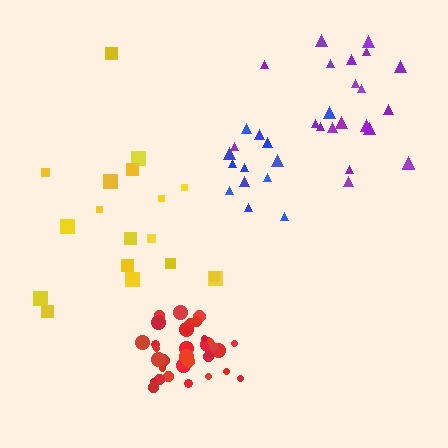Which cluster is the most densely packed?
Red.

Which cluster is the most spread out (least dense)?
Yellow.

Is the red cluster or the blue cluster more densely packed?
Red.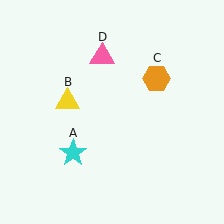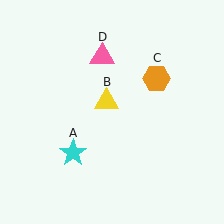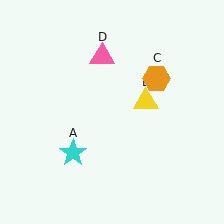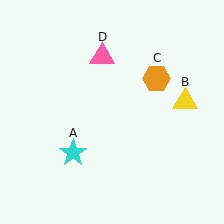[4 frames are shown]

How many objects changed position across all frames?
1 object changed position: yellow triangle (object B).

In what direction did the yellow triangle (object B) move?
The yellow triangle (object B) moved right.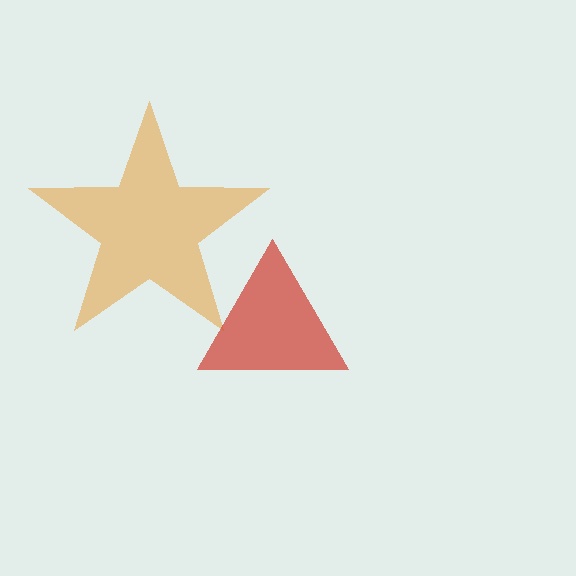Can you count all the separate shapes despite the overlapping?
Yes, there are 2 separate shapes.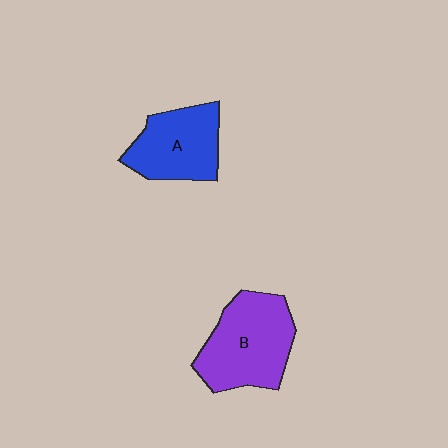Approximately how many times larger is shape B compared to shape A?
Approximately 1.3 times.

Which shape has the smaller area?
Shape A (blue).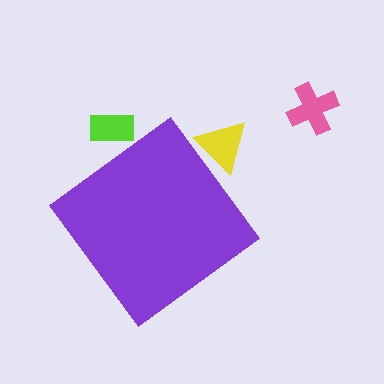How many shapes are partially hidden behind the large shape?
2 shapes are partially hidden.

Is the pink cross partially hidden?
No, the pink cross is fully visible.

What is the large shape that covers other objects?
A purple diamond.